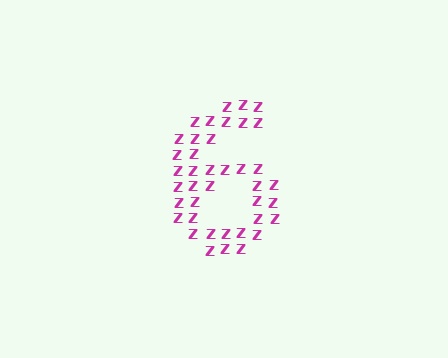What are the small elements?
The small elements are letter Z's.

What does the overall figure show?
The overall figure shows the digit 6.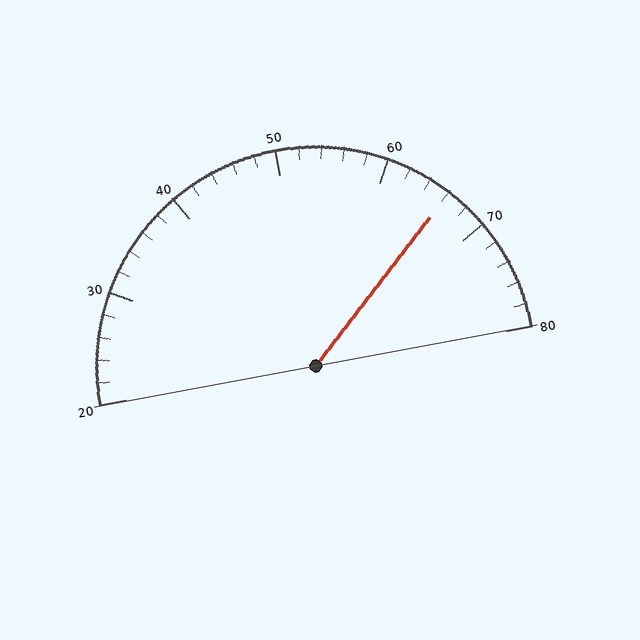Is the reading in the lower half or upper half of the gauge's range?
The reading is in the upper half of the range (20 to 80).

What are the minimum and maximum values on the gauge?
The gauge ranges from 20 to 80.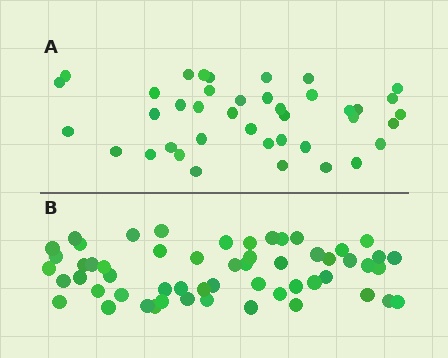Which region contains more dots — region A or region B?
Region B (the bottom region) has more dots.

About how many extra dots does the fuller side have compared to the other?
Region B has approximately 15 more dots than region A.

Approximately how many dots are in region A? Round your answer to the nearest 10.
About 40 dots.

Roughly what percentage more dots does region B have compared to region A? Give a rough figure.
About 40% more.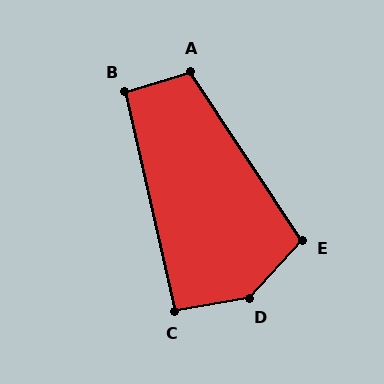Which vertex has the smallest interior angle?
C, at approximately 93 degrees.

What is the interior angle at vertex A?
Approximately 106 degrees (obtuse).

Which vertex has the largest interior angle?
D, at approximately 143 degrees.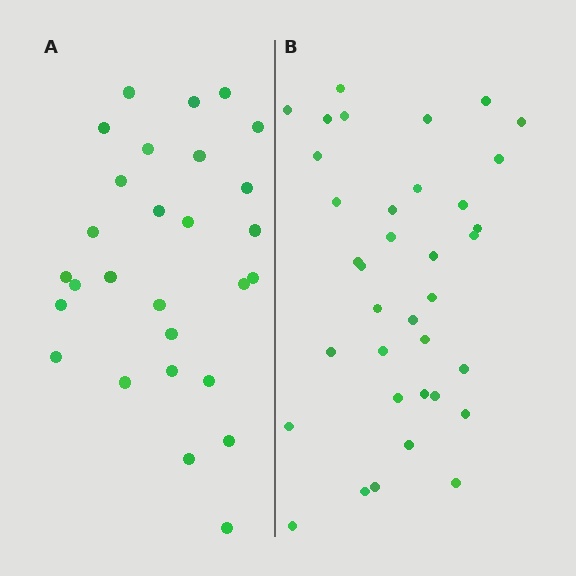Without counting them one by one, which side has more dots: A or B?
Region B (the right region) has more dots.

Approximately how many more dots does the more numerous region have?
Region B has roughly 8 or so more dots than region A.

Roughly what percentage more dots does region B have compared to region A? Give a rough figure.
About 30% more.